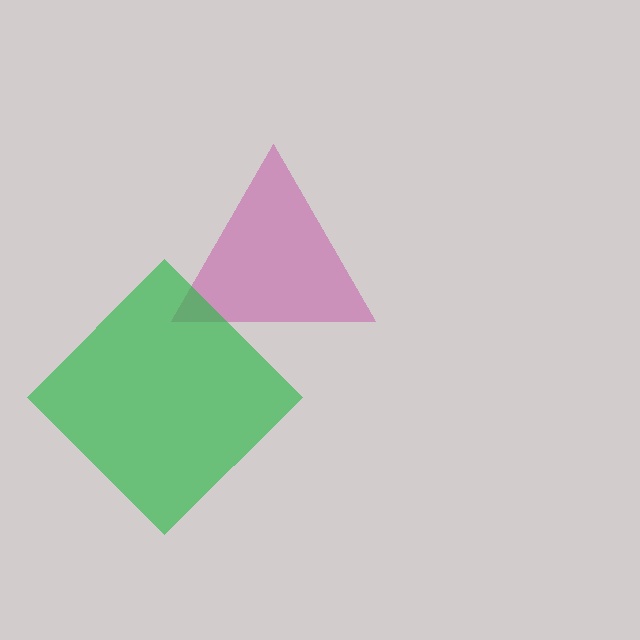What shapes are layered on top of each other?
The layered shapes are: a magenta triangle, a green diamond.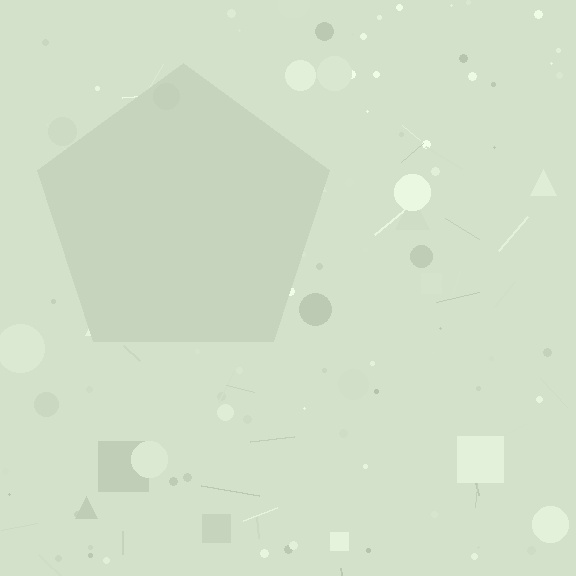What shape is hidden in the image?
A pentagon is hidden in the image.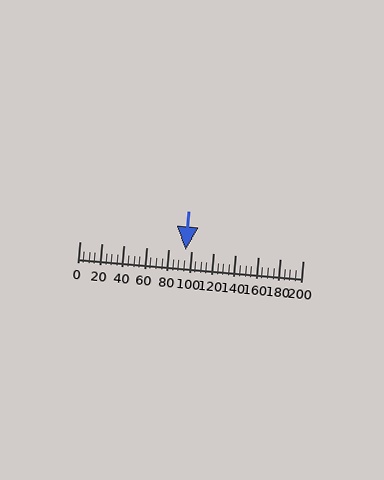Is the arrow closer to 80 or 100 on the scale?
The arrow is closer to 100.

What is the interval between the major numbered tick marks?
The major tick marks are spaced 20 units apart.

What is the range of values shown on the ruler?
The ruler shows values from 0 to 200.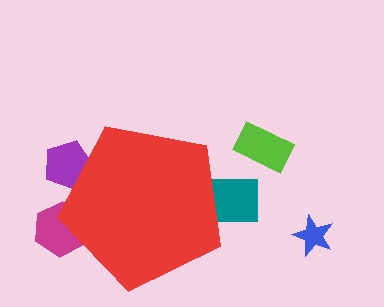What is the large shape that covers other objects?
A red pentagon.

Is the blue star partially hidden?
No, the blue star is fully visible.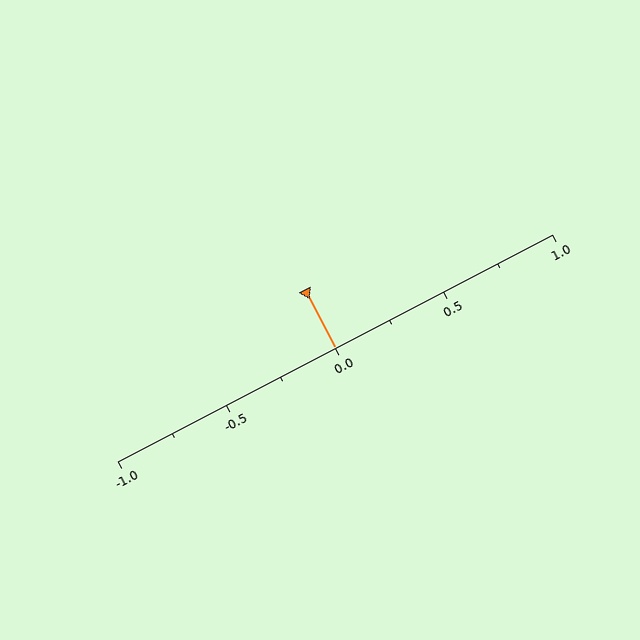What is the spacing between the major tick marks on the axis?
The major ticks are spaced 0.5 apart.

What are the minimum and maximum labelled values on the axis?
The axis runs from -1.0 to 1.0.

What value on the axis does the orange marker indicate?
The marker indicates approximately 0.